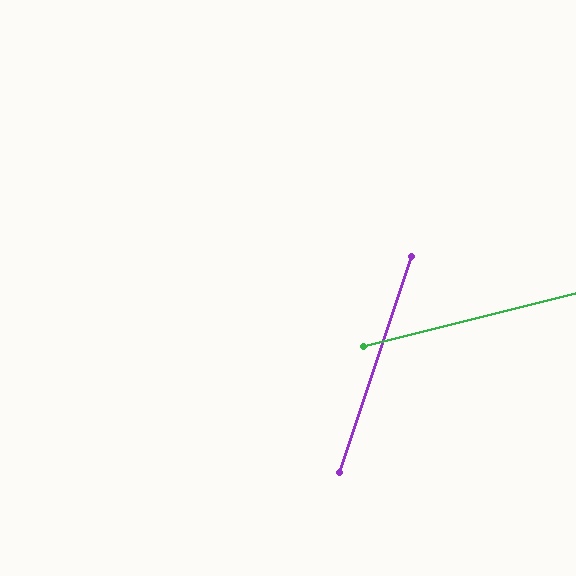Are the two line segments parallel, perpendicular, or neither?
Neither parallel nor perpendicular — they differ by about 58°.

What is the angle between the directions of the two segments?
Approximately 58 degrees.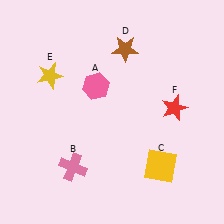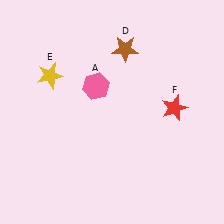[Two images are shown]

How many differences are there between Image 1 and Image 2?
There are 2 differences between the two images.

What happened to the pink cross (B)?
The pink cross (B) was removed in Image 2. It was in the bottom-left area of Image 1.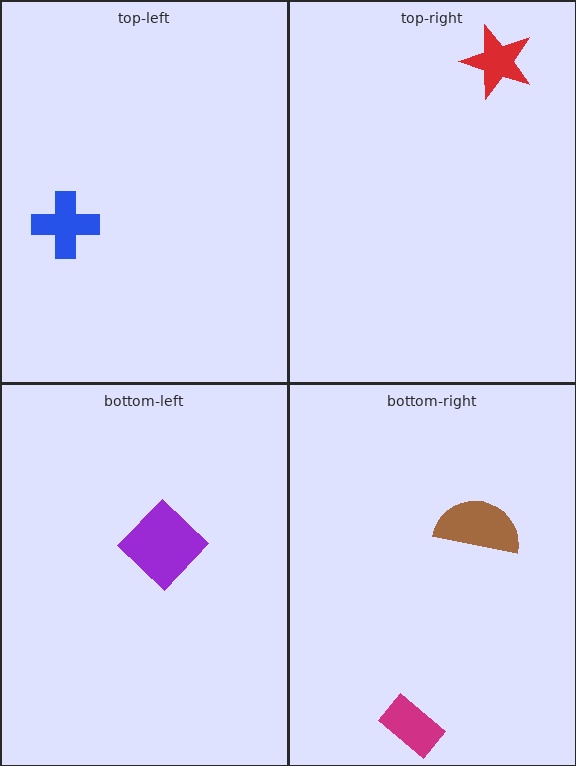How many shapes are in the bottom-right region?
2.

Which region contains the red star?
The top-right region.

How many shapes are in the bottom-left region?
1.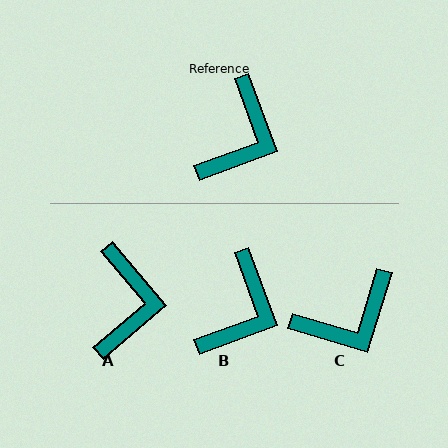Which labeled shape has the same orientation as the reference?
B.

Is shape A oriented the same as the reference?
No, it is off by about 20 degrees.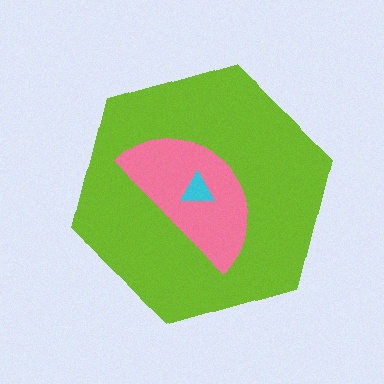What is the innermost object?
The cyan triangle.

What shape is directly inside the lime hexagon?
The pink semicircle.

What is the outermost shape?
The lime hexagon.